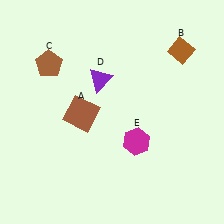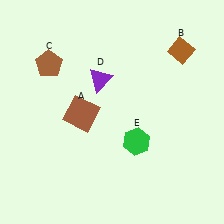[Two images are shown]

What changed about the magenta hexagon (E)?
In Image 1, E is magenta. In Image 2, it changed to green.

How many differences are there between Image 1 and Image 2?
There is 1 difference between the two images.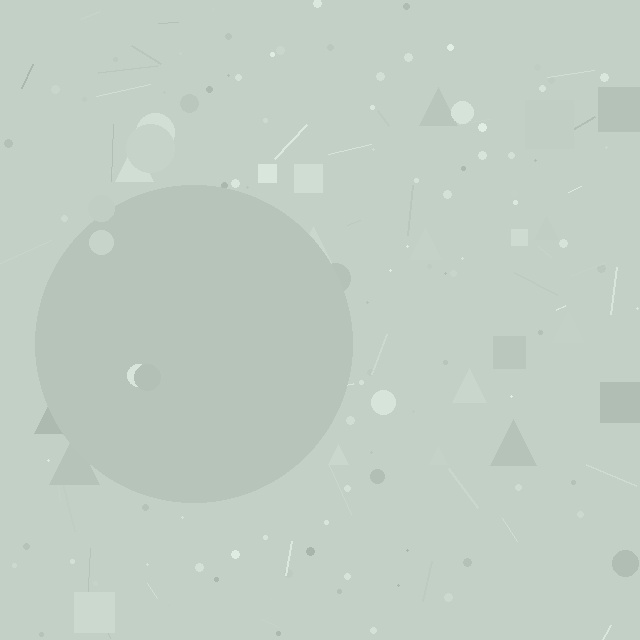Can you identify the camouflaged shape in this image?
The camouflaged shape is a circle.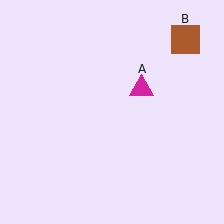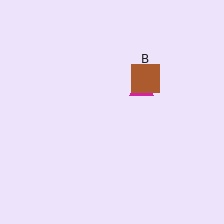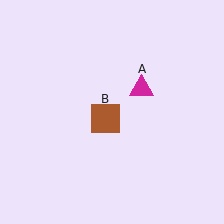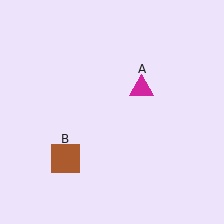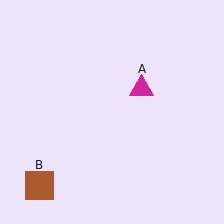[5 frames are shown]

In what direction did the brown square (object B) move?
The brown square (object B) moved down and to the left.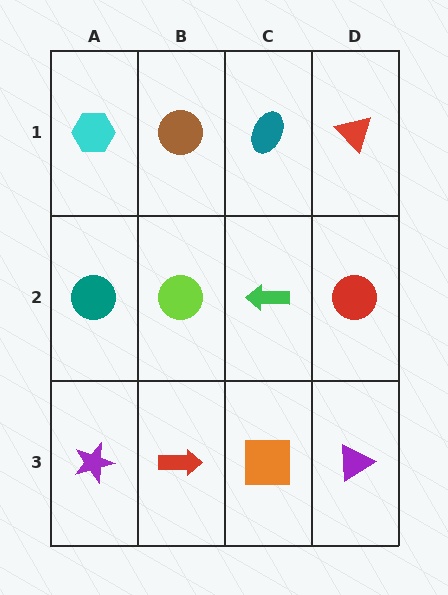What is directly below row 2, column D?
A purple triangle.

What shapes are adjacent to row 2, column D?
A red triangle (row 1, column D), a purple triangle (row 3, column D), a green arrow (row 2, column C).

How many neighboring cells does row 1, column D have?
2.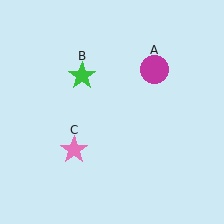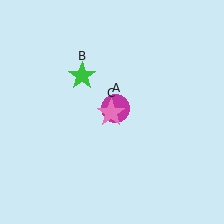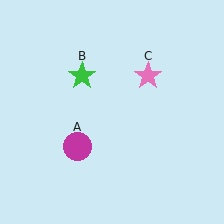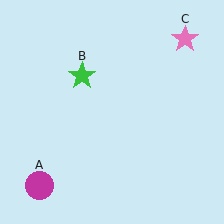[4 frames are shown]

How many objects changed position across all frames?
2 objects changed position: magenta circle (object A), pink star (object C).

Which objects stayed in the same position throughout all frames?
Green star (object B) remained stationary.